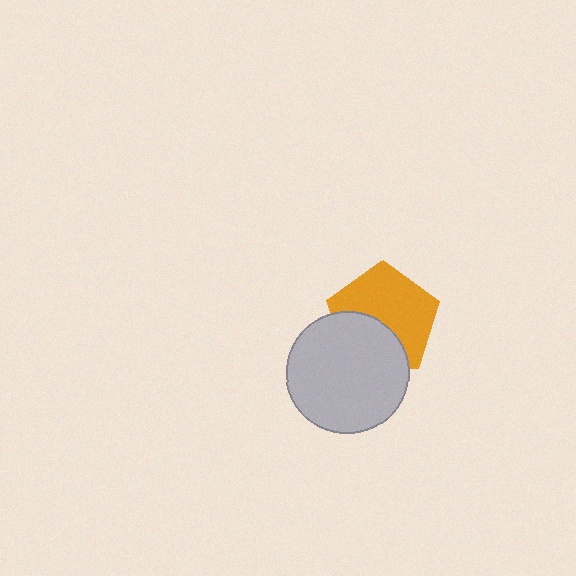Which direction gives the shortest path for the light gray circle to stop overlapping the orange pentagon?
Moving down gives the shortest separation.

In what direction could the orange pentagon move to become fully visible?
The orange pentagon could move up. That would shift it out from behind the light gray circle entirely.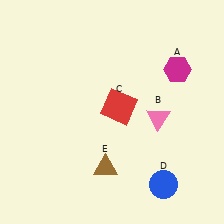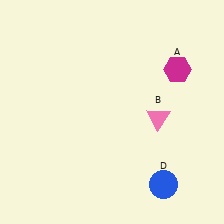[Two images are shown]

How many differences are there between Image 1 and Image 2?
There are 2 differences between the two images.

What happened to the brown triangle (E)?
The brown triangle (E) was removed in Image 2. It was in the bottom-left area of Image 1.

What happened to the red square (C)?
The red square (C) was removed in Image 2. It was in the top-right area of Image 1.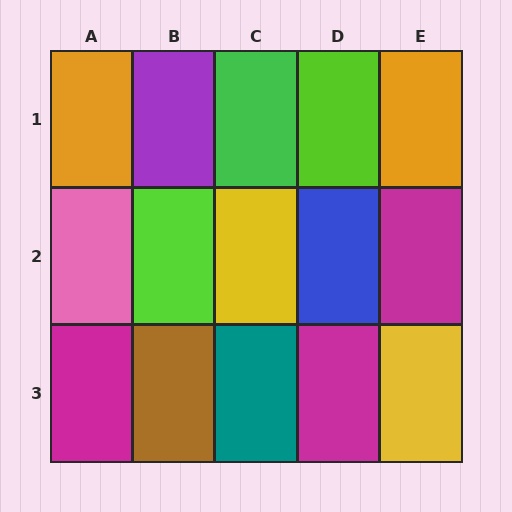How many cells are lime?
2 cells are lime.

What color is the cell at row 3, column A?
Magenta.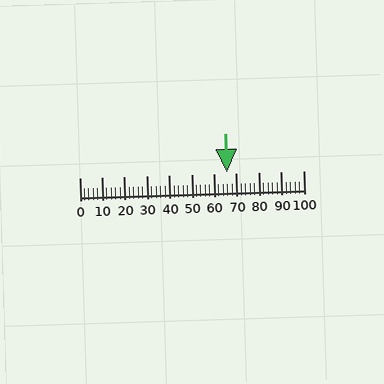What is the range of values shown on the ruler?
The ruler shows values from 0 to 100.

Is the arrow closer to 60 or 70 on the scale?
The arrow is closer to 70.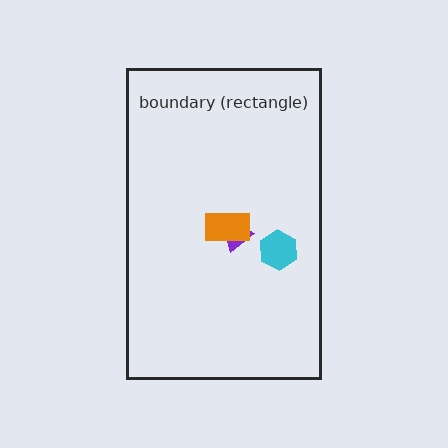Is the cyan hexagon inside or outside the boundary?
Inside.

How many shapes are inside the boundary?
3 inside, 0 outside.